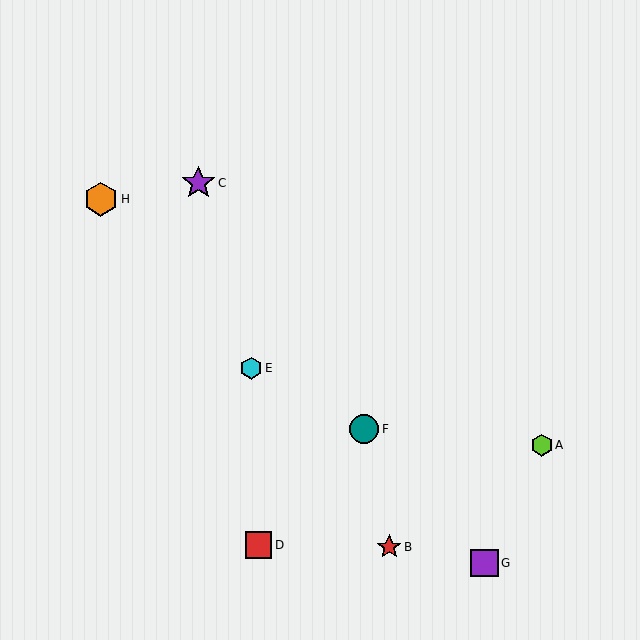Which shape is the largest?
The orange hexagon (labeled H) is the largest.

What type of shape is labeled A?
Shape A is a lime hexagon.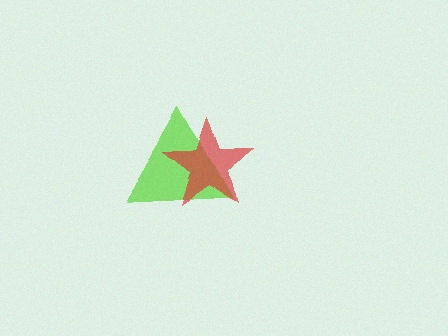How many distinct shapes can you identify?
There are 2 distinct shapes: a lime triangle, a red star.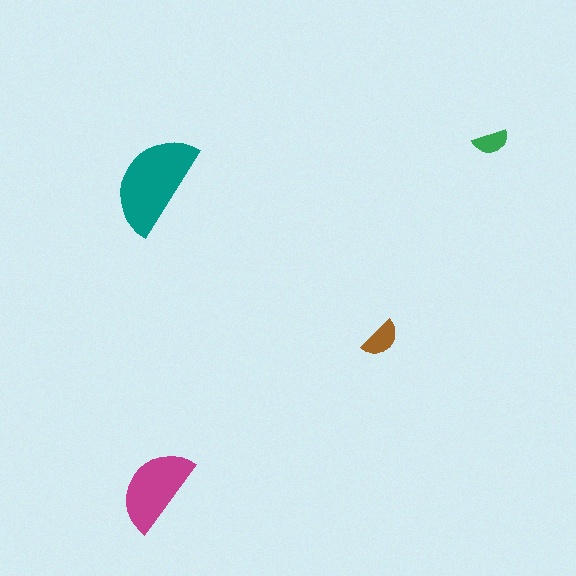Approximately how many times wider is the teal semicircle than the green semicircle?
About 3 times wider.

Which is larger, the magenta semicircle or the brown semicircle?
The magenta one.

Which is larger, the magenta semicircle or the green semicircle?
The magenta one.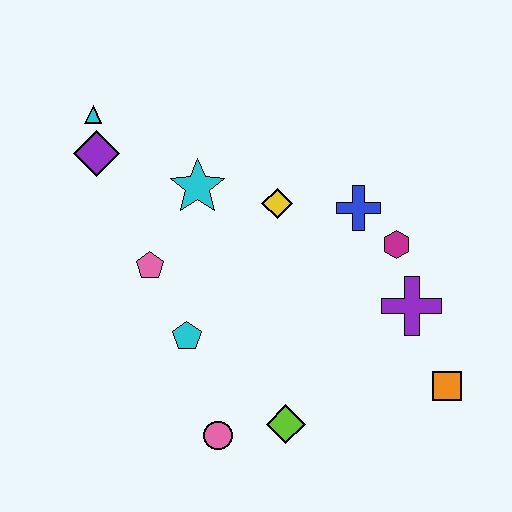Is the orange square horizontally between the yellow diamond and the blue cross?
No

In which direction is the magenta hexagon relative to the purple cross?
The magenta hexagon is above the purple cross.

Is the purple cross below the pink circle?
No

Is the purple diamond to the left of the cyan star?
Yes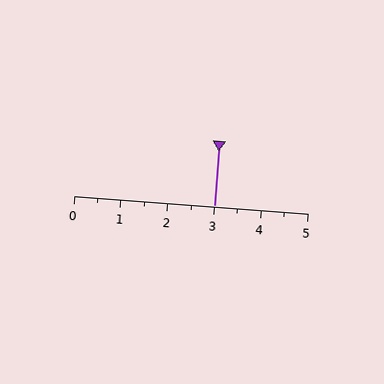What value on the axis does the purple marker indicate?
The marker indicates approximately 3.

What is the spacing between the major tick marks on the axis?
The major ticks are spaced 1 apart.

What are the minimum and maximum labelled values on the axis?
The axis runs from 0 to 5.